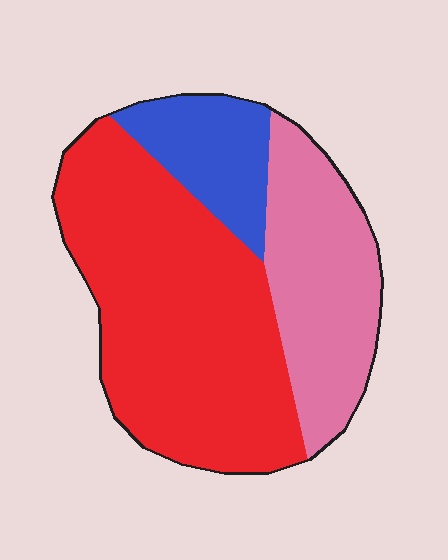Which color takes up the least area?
Blue, at roughly 15%.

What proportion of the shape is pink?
Pink takes up about one quarter (1/4) of the shape.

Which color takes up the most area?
Red, at roughly 55%.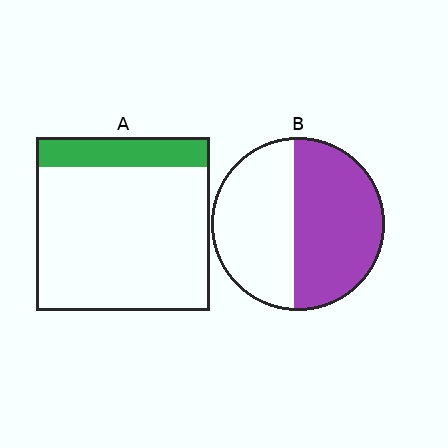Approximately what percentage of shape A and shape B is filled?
A is approximately 15% and B is approximately 55%.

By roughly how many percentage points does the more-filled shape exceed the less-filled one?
By roughly 35 percentage points (B over A).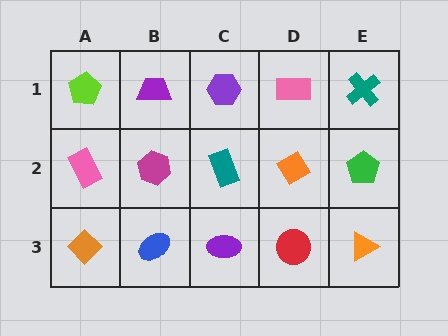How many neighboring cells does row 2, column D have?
4.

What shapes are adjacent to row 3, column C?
A teal rectangle (row 2, column C), a blue ellipse (row 3, column B), a red circle (row 3, column D).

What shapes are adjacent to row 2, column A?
A lime pentagon (row 1, column A), an orange diamond (row 3, column A), a magenta hexagon (row 2, column B).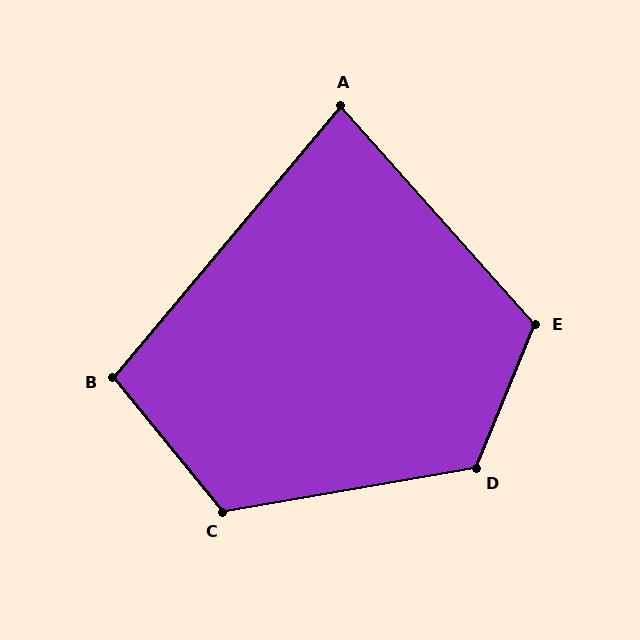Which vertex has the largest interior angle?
D, at approximately 122 degrees.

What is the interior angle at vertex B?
Approximately 101 degrees (obtuse).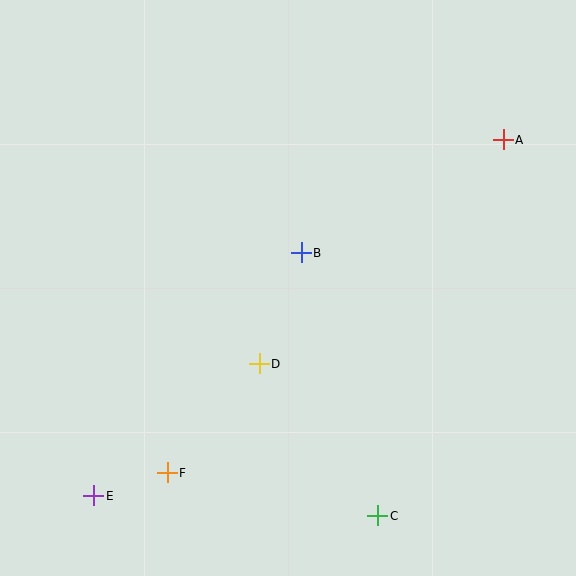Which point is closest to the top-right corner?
Point A is closest to the top-right corner.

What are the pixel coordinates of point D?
Point D is at (259, 364).